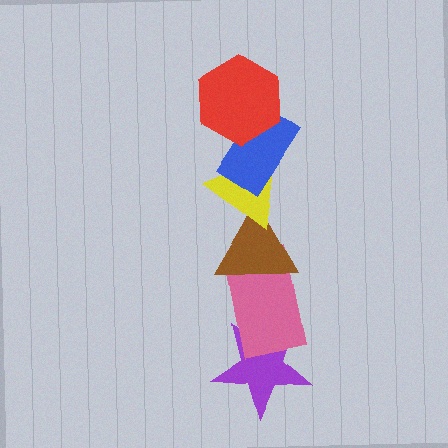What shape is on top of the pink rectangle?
The brown triangle is on top of the pink rectangle.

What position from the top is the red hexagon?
The red hexagon is 1st from the top.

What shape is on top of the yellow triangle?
The blue rectangle is on top of the yellow triangle.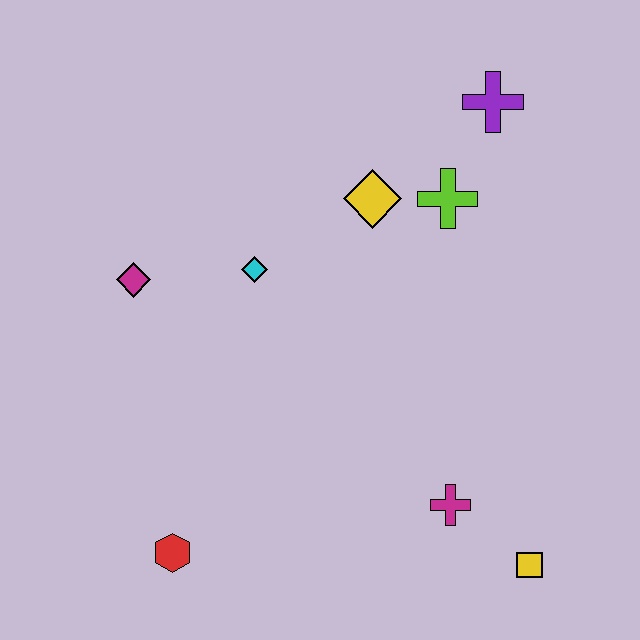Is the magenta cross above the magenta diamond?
No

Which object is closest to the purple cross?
The lime cross is closest to the purple cross.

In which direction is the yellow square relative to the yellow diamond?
The yellow square is below the yellow diamond.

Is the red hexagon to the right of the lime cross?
No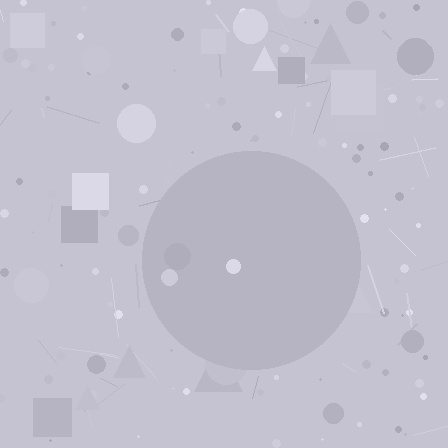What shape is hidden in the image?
A circle is hidden in the image.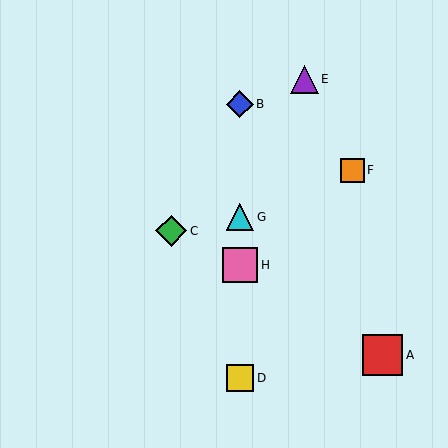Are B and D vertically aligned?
Yes, both are at x≈240.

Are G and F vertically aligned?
No, G is at x≈240 and F is at x≈352.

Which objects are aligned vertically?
Objects B, D, G, H are aligned vertically.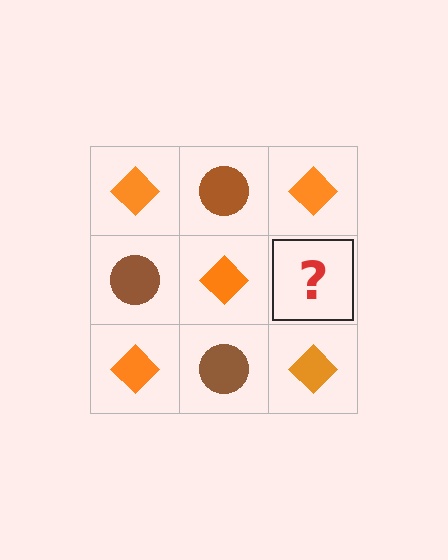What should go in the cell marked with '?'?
The missing cell should contain a brown circle.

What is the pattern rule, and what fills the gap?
The rule is that it alternates orange diamond and brown circle in a checkerboard pattern. The gap should be filled with a brown circle.